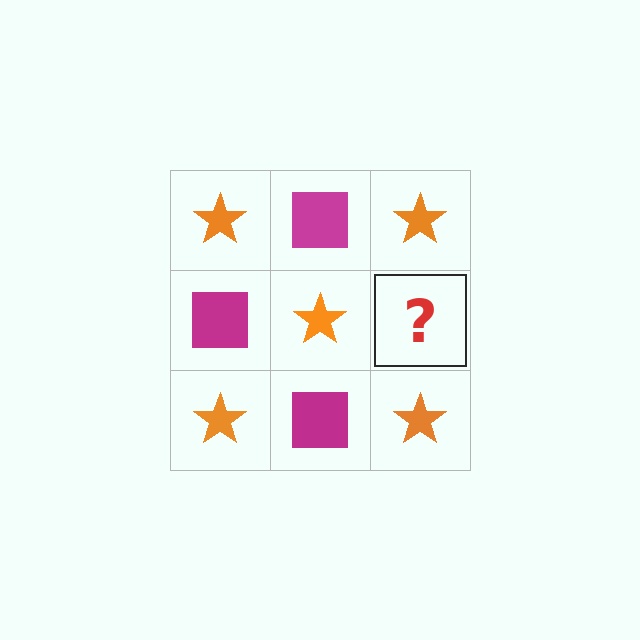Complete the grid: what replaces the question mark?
The question mark should be replaced with a magenta square.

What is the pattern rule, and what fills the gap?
The rule is that it alternates orange star and magenta square in a checkerboard pattern. The gap should be filled with a magenta square.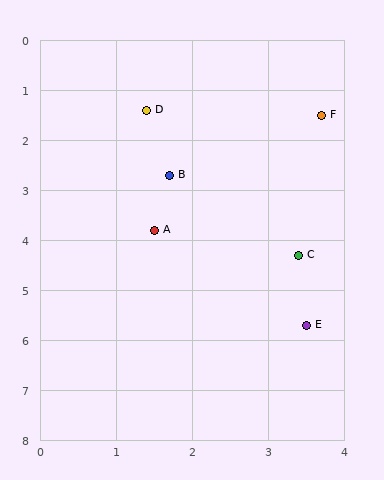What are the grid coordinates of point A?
Point A is at approximately (1.5, 3.8).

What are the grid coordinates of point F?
Point F is at approximately (3.7, 1.5).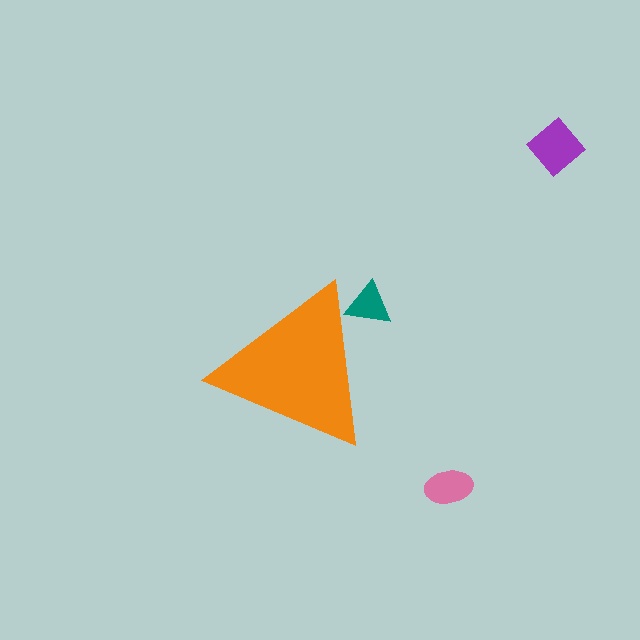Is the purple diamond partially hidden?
No, the purple diamond is fully visible.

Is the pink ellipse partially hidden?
No, the pink ellipse is fully visible.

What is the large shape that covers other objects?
An orange triangle.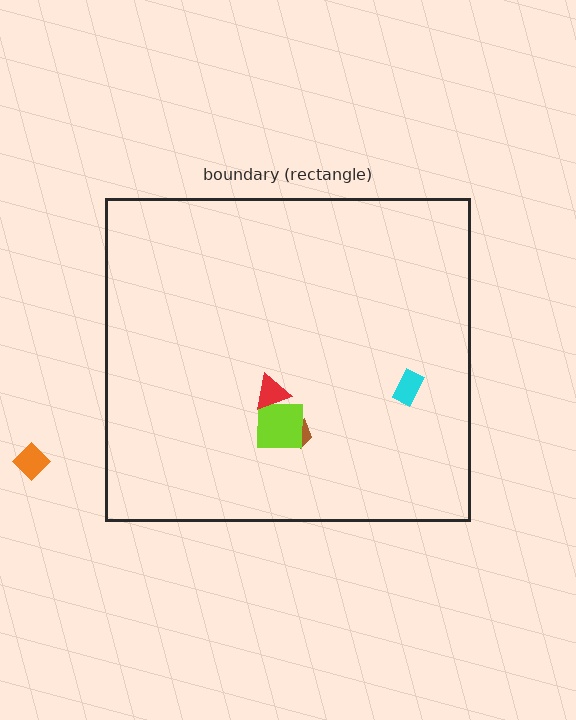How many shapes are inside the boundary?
4 inside, 1 outside.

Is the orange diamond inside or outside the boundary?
Outside.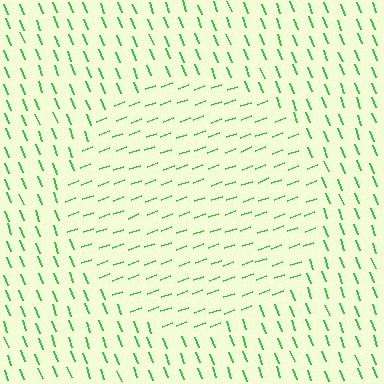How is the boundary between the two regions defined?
The boundary is defined purely by a change in line orientation (approximately 89 degrees difference). All lines are the same color and thickness.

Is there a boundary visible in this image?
Yes, there is a texture boundary formed by a change in line orientation.